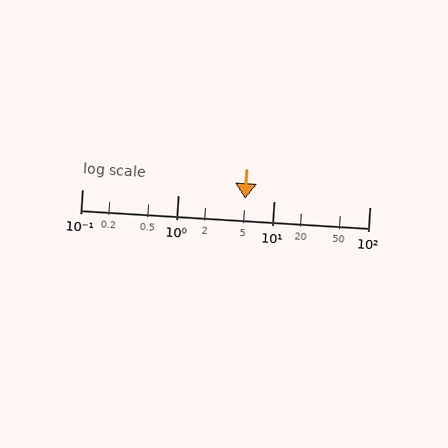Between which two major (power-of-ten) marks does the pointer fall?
The pointer is between 1 and 10.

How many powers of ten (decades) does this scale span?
The scale spans 3 decades, from 0.1 to 100.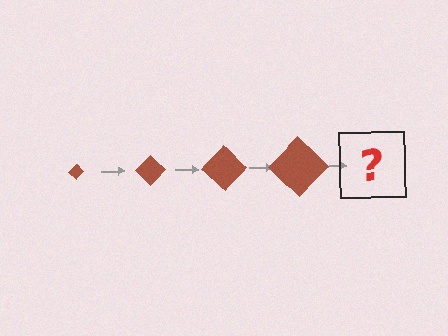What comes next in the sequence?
The next element should be a brown diamond, larger than the previous one.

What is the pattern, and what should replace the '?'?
The pattern is that the diamond gets progressively larger each step. The '?' should be a brown diamond, larger than the previous one.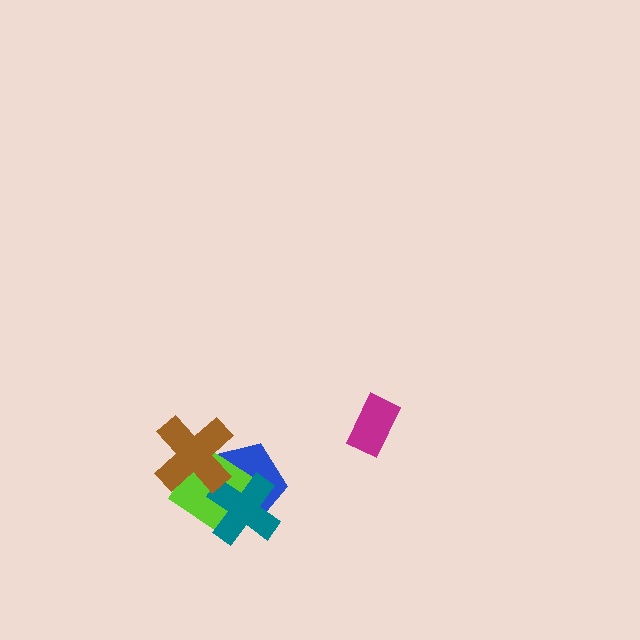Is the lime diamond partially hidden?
Yes, it is partially covered by another shape.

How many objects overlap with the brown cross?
2 objects overlap with the brown cross.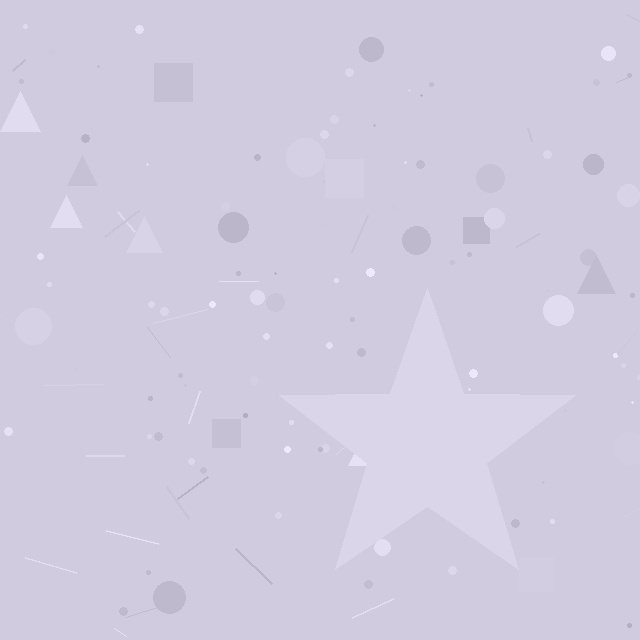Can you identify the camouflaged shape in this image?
The camouflaged shape is a star.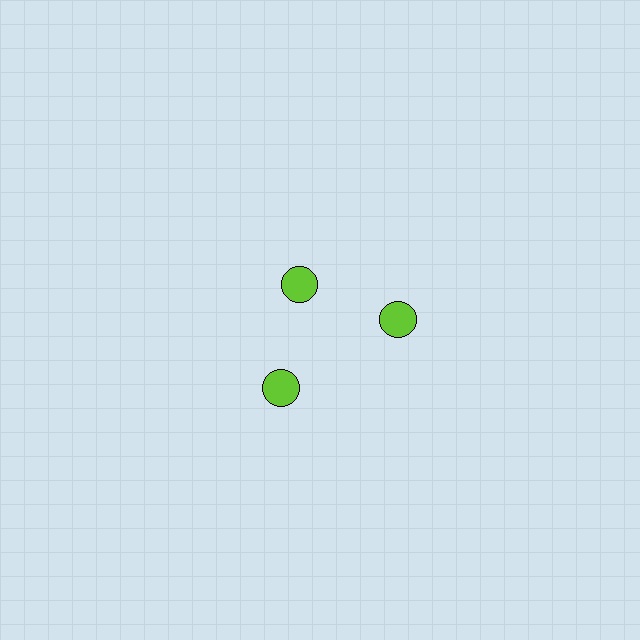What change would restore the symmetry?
The symmetry would be restored by moving it outward, back onto the ring so that all 3 circles sit at equal angles and equal distance from the center.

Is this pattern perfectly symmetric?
No. The 3 lime circles are arranged in a ring, but one element near the 11 o'clock position is pulled inward toward the center, breaking the 3-fold rotational symmetry.